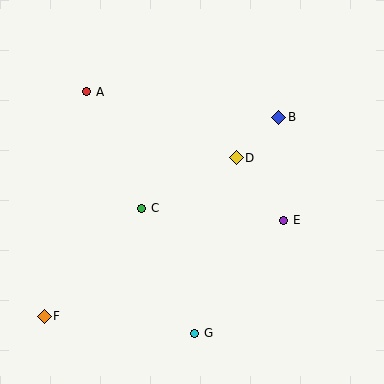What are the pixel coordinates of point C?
Point C is at (141, 208).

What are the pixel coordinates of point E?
Point E is at (284, 220).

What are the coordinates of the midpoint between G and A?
The midpoint between G and A is at (141, 212).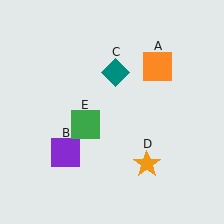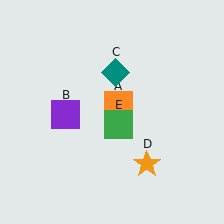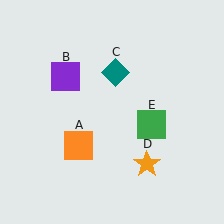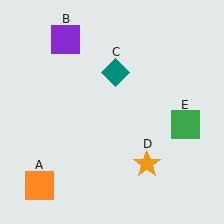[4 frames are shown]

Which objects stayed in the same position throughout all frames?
Teal diamond (object C) and orange star (object D) remained stationary.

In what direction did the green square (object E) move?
The green square (object E) moved right.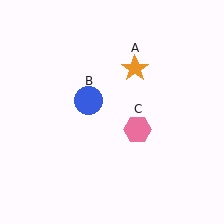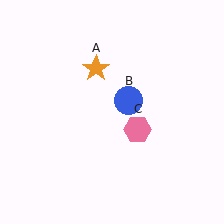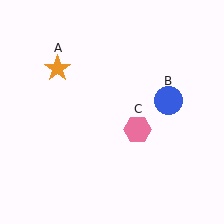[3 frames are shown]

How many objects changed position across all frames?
2 objects changed position: orange star (object A), blue circle (object B).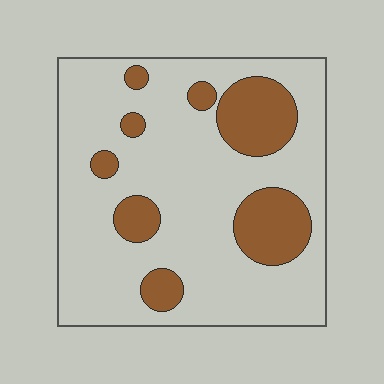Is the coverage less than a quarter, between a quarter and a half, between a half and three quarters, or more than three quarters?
Less than a quarter.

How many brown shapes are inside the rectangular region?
8.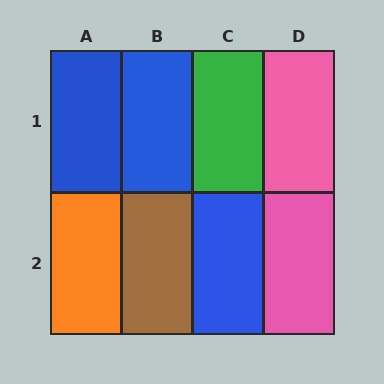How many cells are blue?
3 cells are blue.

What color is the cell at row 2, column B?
Brown.